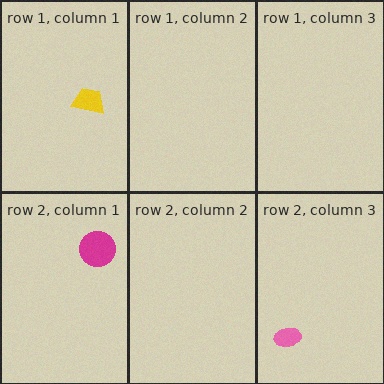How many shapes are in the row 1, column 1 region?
1.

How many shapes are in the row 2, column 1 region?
1.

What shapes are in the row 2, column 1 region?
The magenta circle.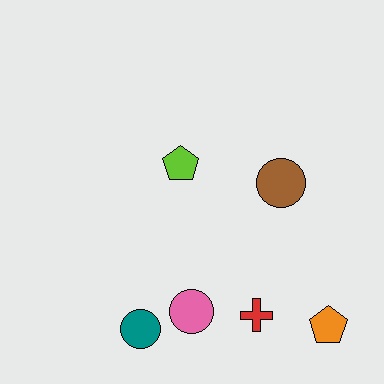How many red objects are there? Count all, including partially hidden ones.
There is 1 red object.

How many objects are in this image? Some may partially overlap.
There are 6 objects.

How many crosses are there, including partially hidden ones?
There is 1 cross.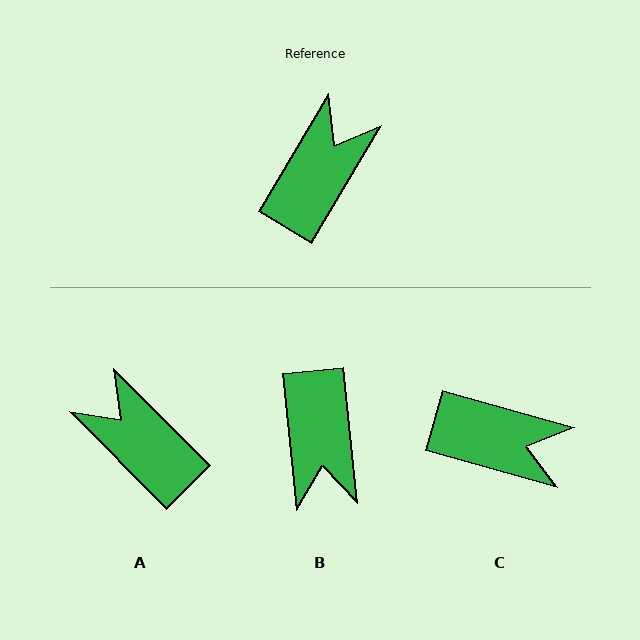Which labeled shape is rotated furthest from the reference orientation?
B, about 143 degrees away.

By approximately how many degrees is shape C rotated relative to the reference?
Approximately 75 degrees clockwise.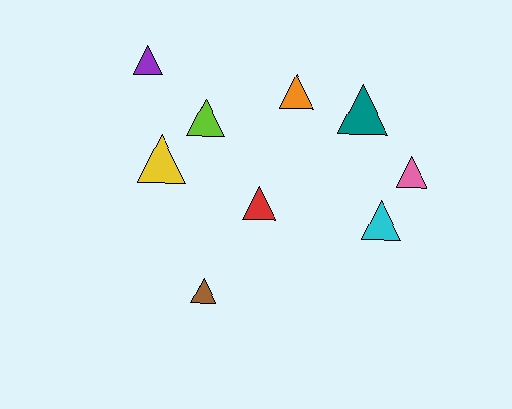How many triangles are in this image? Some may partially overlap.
There are 9 triangles.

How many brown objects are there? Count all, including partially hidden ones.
There is 1 brown object.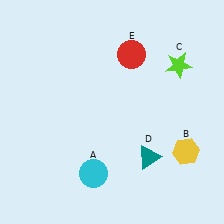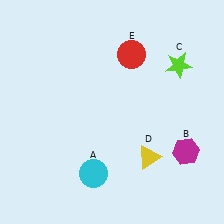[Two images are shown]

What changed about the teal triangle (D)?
In Image 1, D is teal. In Image 2, it changed to yellow.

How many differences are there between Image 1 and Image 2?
There are 2 differences between the two images.